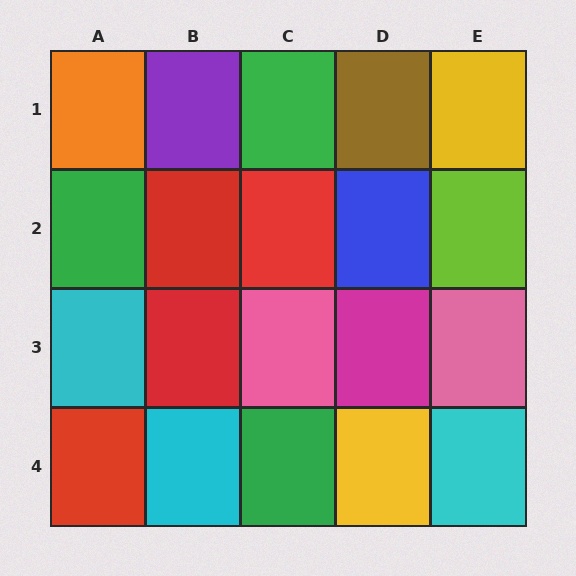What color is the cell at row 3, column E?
Pink.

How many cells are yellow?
2 cells are yellow.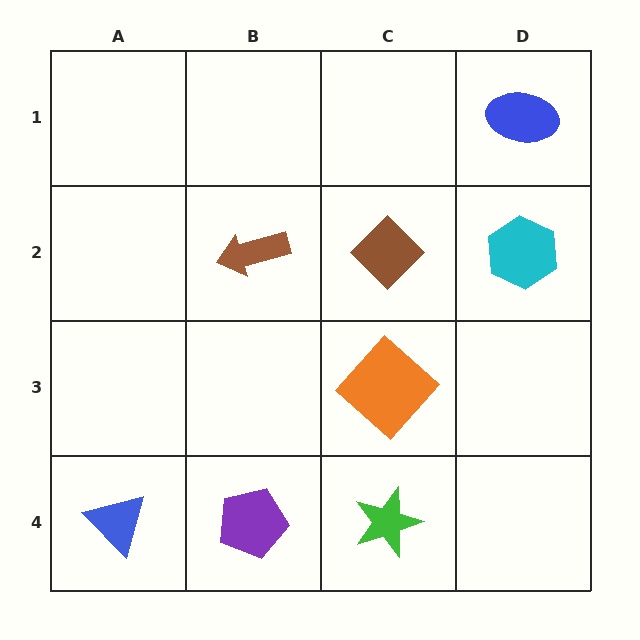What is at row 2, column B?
A brown arrow.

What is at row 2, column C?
A brown diamond.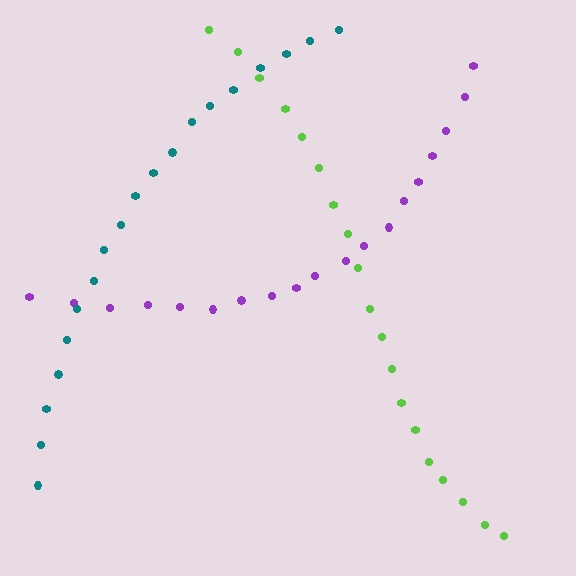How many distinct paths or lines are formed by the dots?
There are 3 distinct paths.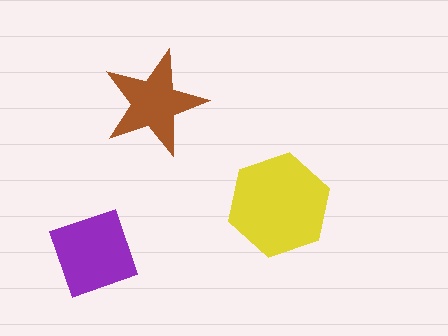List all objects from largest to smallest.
The yellow hexagon, the purple square, the brown star.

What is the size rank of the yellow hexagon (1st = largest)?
1st.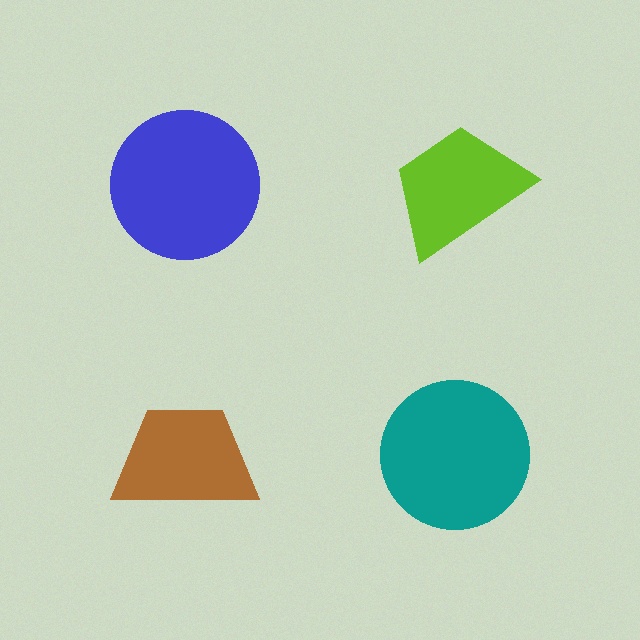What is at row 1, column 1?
A blue circle.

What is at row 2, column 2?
A teal circle.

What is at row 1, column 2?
A lime trapezoid.